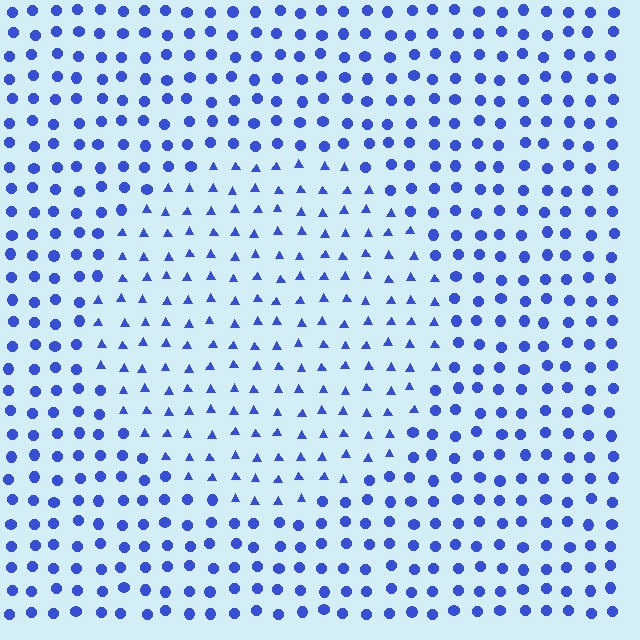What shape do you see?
I see a circle.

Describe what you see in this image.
The image is filled with small blue elements arranged in a uniform grid. A circle-shaped region contains triangles, while the surrounding area contains circles. The boundary is defined purely by the change in element shape.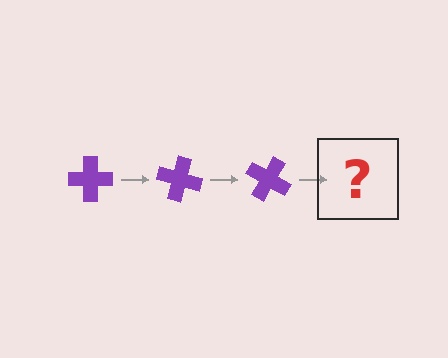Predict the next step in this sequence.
The next step is a purple cross rotated 45 degrees.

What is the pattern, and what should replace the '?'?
The pattern is that the cross rotates 15 degrees each step. The '?' should be a purple cross rotated 45 degrees.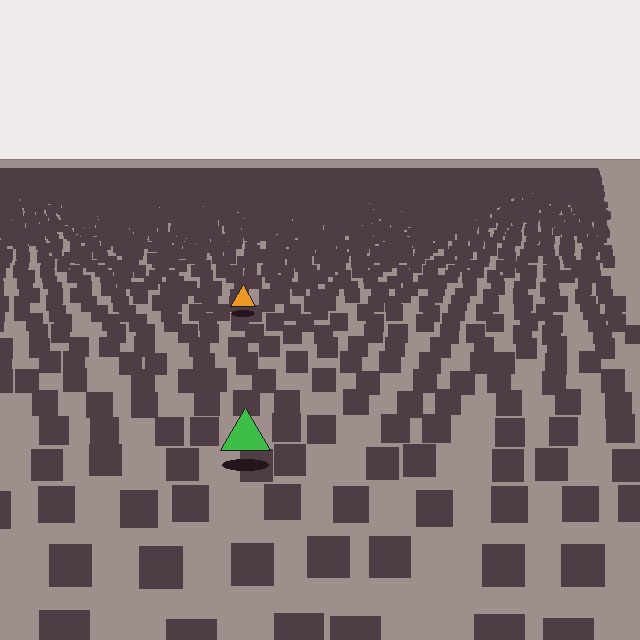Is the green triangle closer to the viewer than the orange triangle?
Yes. The green triangle is closer — you can tell from the texture gradient: the ground texture is coarser near it.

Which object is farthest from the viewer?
The orange triangle is farthest from the viewer. It appears smaller and the ground texture around it is denser.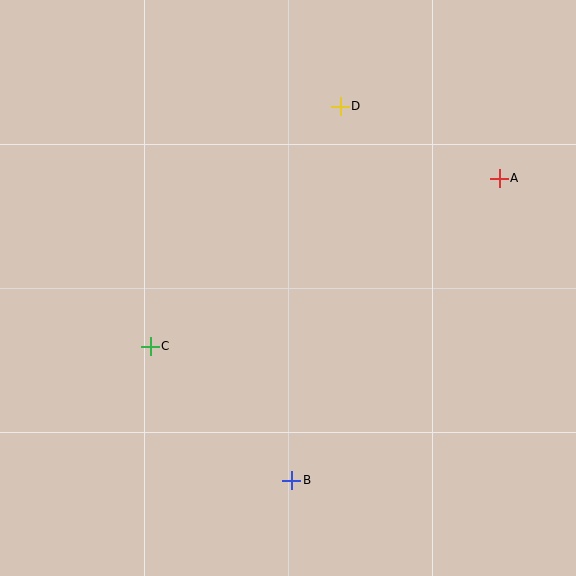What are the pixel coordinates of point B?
Point B is at (292, 480).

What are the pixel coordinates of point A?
Point A is at (499, 178).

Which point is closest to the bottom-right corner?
Point B is closest to the bottom-right corner.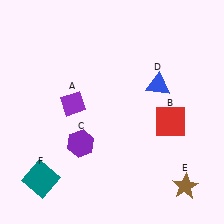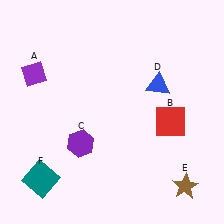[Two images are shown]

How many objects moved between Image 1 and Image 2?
1 object moved between the two images.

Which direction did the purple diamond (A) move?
The purple diamond (A) moved left.